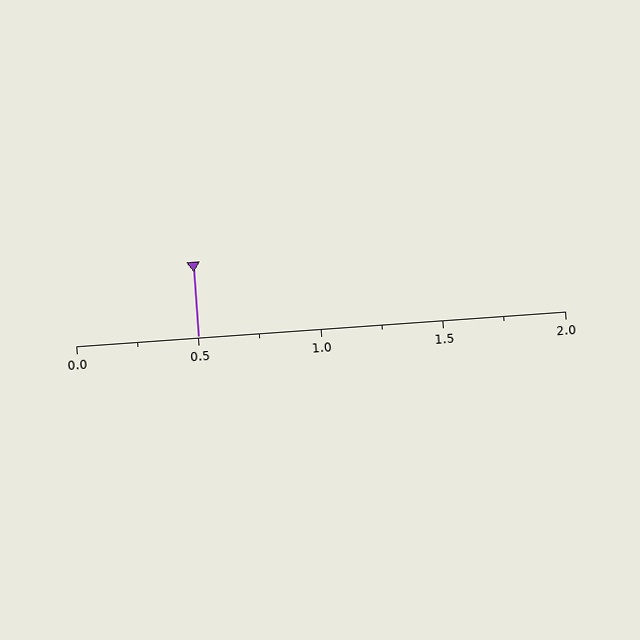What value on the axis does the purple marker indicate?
The marker indicates approximately 0.5.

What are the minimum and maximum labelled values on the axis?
The axis runs from 0.0 to 2.0.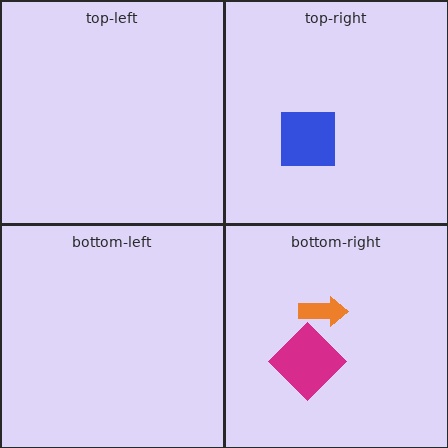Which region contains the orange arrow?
The bottom-right region.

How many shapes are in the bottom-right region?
2.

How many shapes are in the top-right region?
1.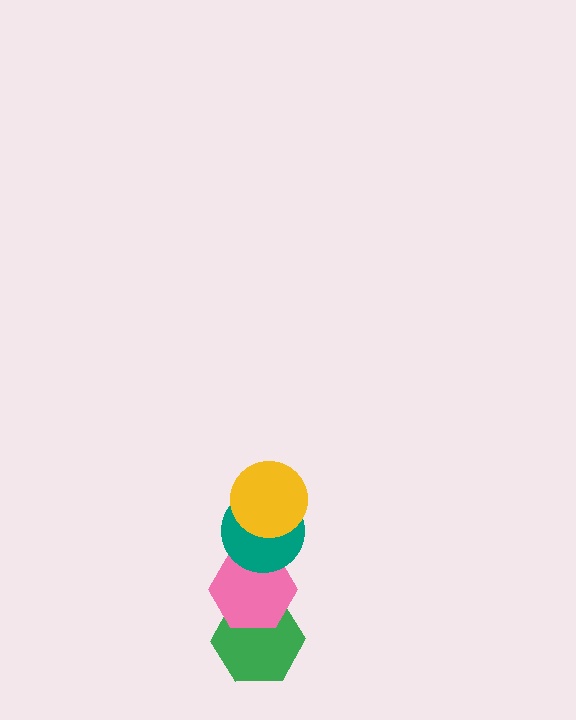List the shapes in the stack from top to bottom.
From top to bottom: the yellow circle, the teal circle, the pink hexagon, the green hexagon.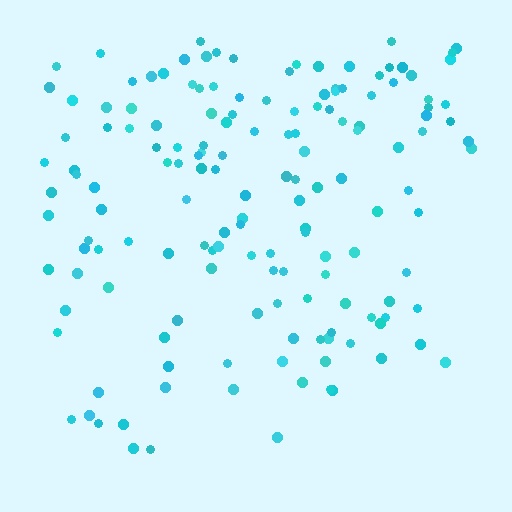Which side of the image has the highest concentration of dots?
The top.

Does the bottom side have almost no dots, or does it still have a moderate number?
Still a moderate number, just noticeably fewer than the top.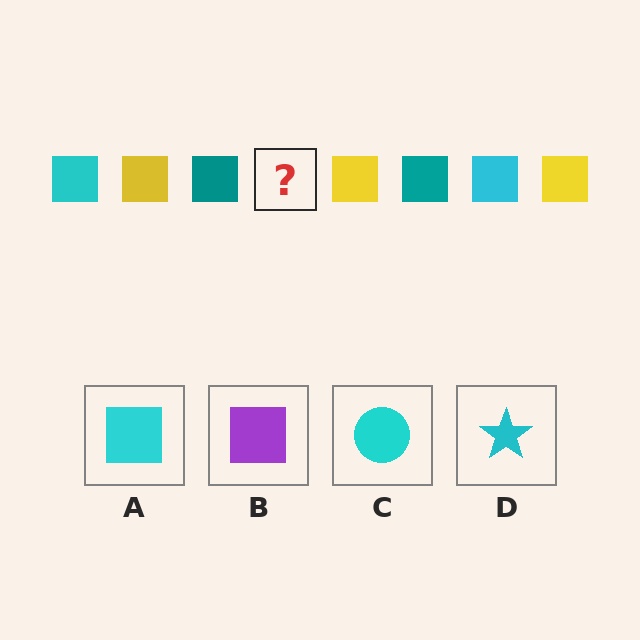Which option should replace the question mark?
Option A.